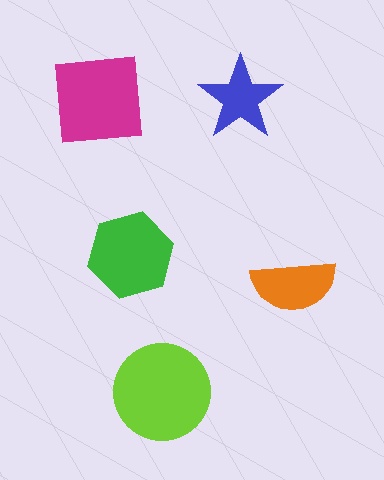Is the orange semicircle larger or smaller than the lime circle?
Smaller.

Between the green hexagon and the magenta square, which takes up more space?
The magenta square.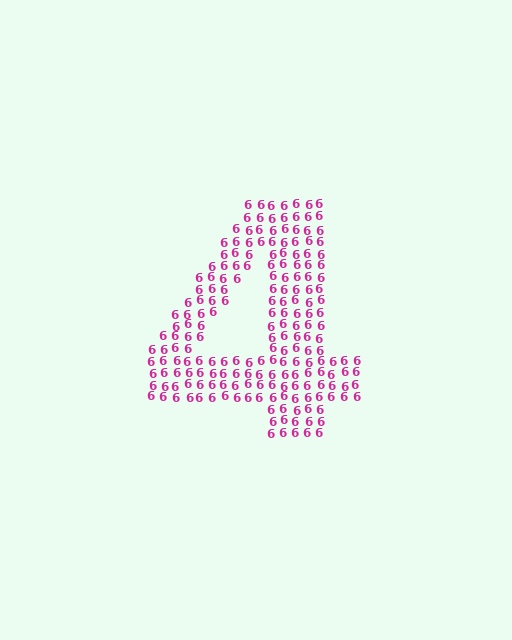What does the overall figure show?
The overall figure shows the digit 4.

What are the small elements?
The small elements are digit 6's.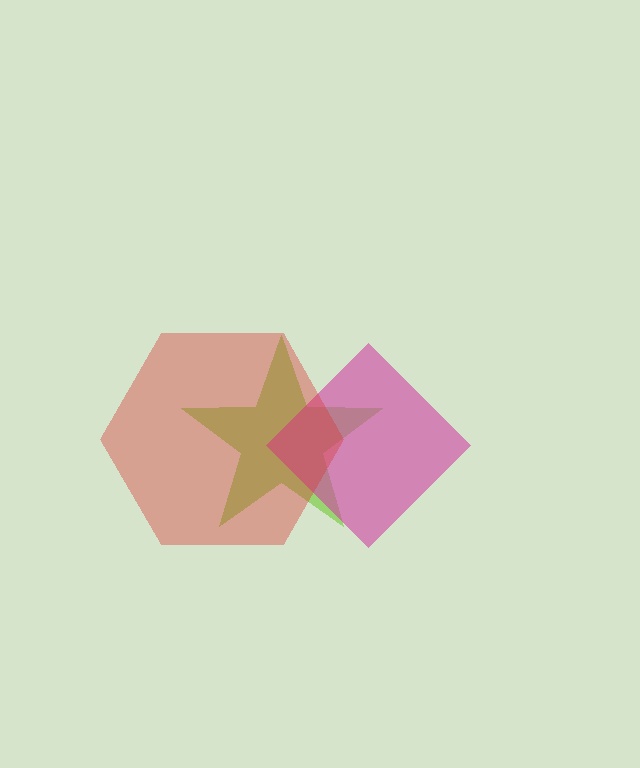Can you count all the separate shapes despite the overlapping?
Yes, there are 3 separate shapes.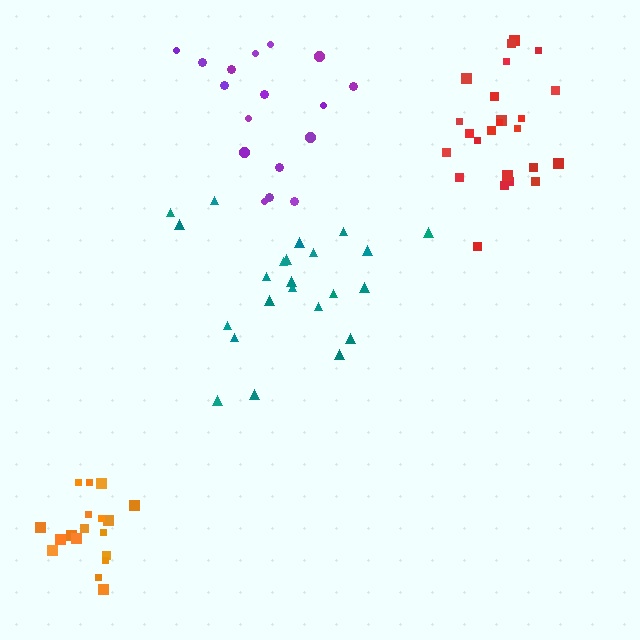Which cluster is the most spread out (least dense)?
Purple.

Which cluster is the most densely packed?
Orange.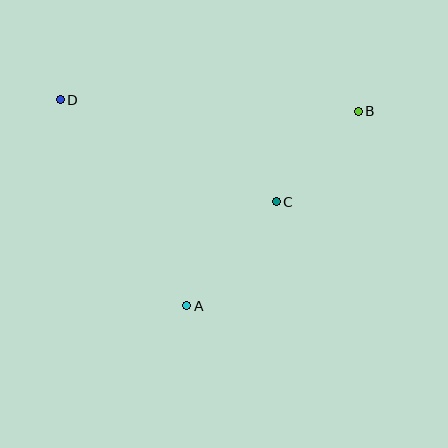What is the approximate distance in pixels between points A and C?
The distance between A and C is approximately 137 pixels.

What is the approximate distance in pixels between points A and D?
The distance between A and D is approximately 242 pixels.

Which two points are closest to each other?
Points B and C are closest to each other.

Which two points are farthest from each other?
Points B and D are farthest from each other.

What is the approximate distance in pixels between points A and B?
The distance between A and B is approximately 260 pixels.